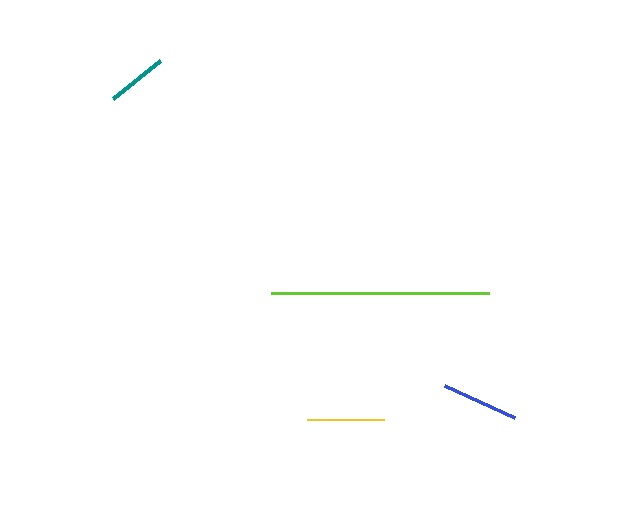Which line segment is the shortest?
The teal line is the shortest at approximately 61 pixels.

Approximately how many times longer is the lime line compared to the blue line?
The lime line is approximately 2.8 times the length of the blue line.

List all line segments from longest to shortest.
From longest to shortest: lime, yellow, blue, teal.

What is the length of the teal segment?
The teal segment is approximately 61 pixels long.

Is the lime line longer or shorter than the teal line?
The lime line is longer than the teal line.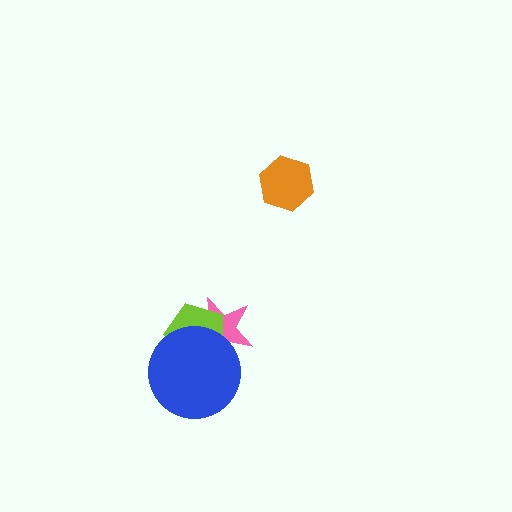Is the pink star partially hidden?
Yes, it is partially covered by another shape.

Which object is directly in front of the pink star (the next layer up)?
The lime pentagon is directly in front of the pink star.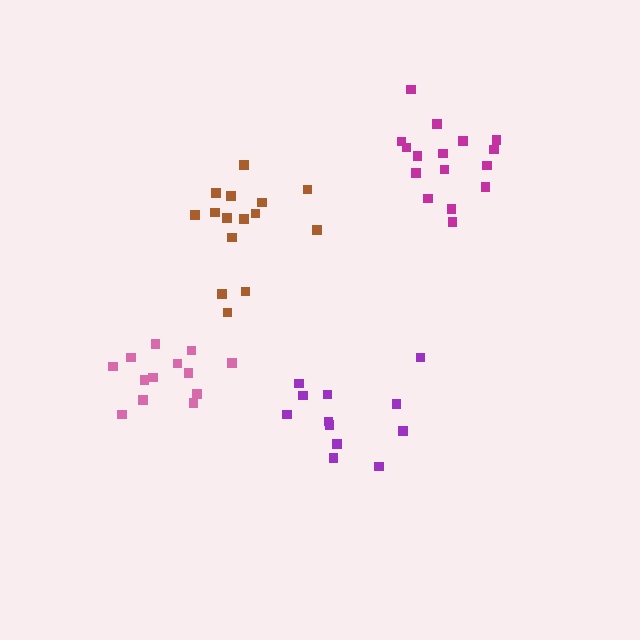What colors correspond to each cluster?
The clusters are colored: magenta, purple, brown, pink.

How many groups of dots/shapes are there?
There are 4 groups.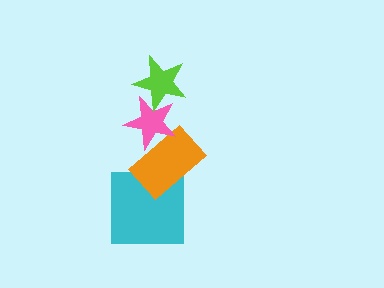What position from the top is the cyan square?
The cyan square is 4th from the top.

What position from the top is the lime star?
The lime star is 1st from the top.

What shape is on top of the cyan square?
The orange rectangle is on top of the cyan square.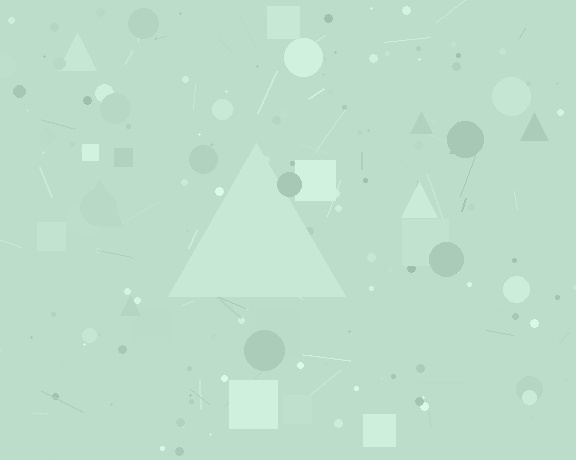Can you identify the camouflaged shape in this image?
The camouflaged shape is a triangle.